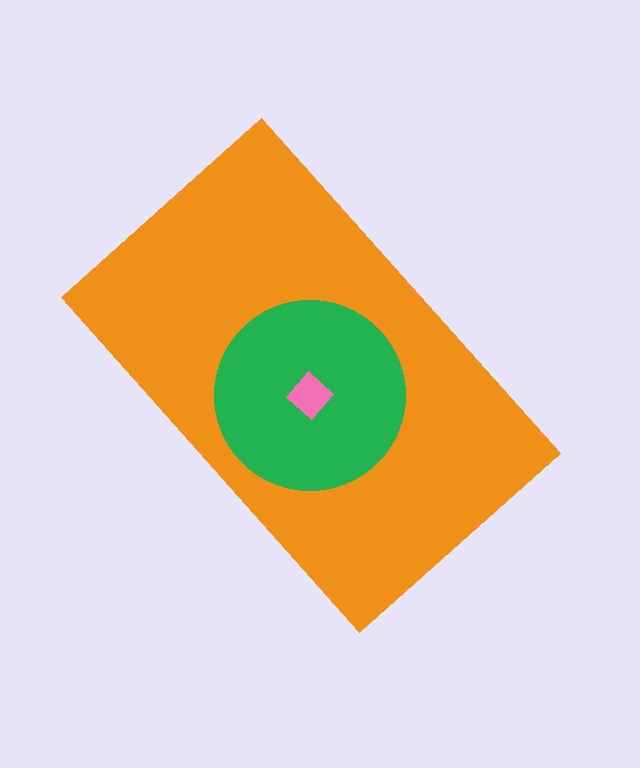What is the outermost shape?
The orange rectangle.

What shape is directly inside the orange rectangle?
The green circle.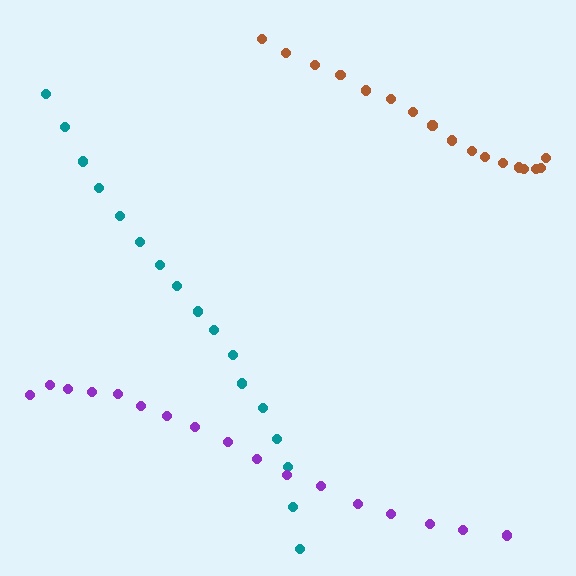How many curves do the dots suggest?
There are 3 distinct paths.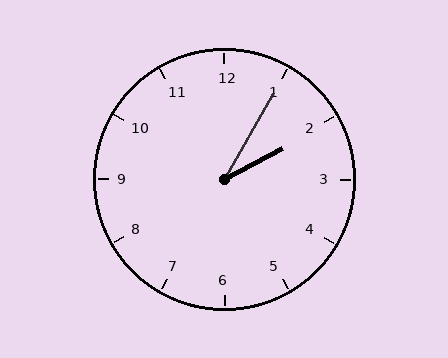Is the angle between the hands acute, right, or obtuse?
It is acute.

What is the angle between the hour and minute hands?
Approximately 32 degrees.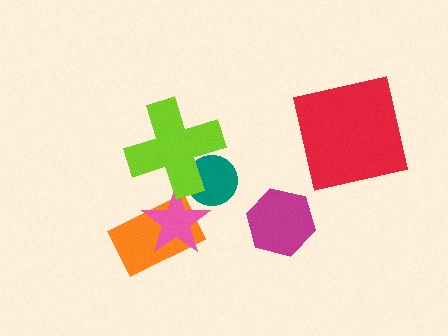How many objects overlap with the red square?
0 objects overlap with the red square.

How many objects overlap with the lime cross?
2 objects overlap with the lime cross.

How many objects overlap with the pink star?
3 objects overlap with the pink star.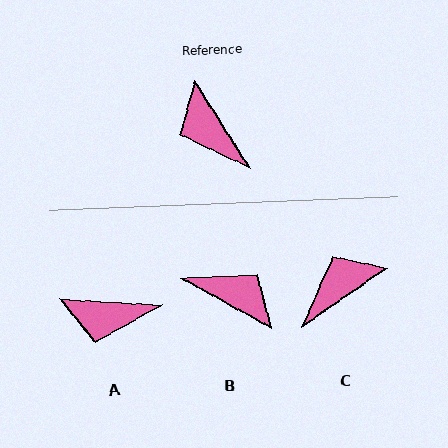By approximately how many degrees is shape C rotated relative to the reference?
Approximately 87 degrees clockwise.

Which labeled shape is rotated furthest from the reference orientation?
B, about 151 degrees away.